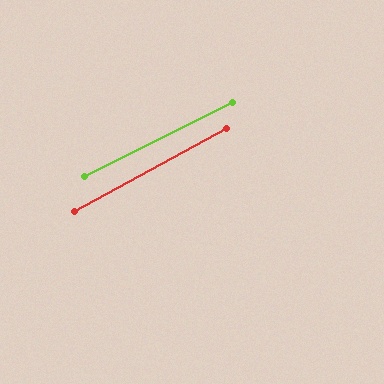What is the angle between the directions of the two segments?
Approximately 2 degrees.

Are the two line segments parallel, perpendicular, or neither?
Parallel — their directions differ by only 2.0°.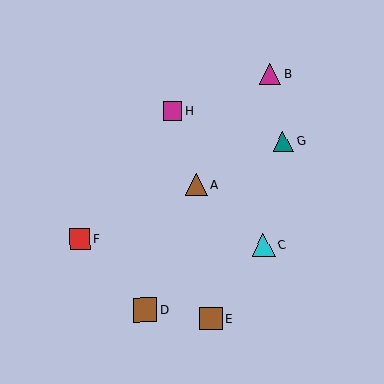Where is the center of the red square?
The center of the red square is at (80, 239).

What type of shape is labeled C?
Shape C is a cyan triangle.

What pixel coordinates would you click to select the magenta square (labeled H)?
Click at (173, 111) to select the magenta square H.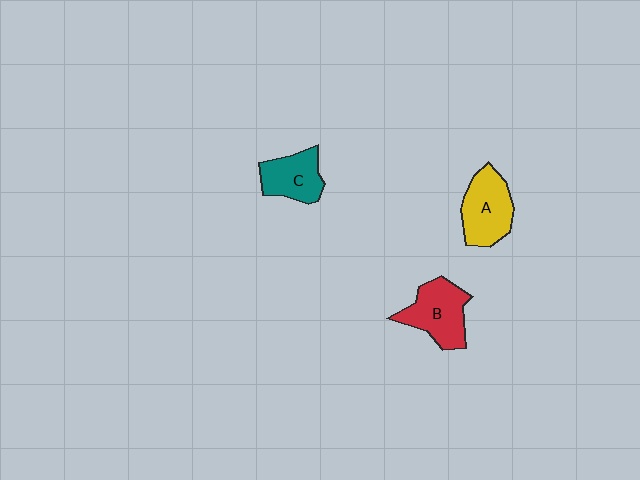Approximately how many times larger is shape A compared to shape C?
Approximately 1.2 times.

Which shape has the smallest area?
Shape C (teal).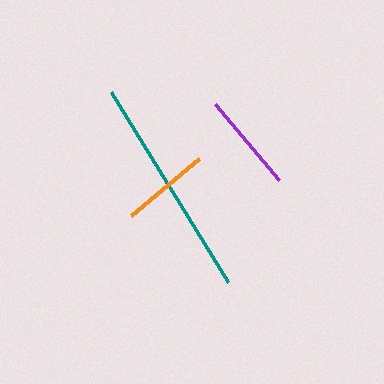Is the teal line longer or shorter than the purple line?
The teal line is longer than the purple line.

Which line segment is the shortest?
The orange line is the shortest at approximately 89 pixels.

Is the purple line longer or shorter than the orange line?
The purple line is longer than the orange line.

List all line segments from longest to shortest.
From longest to shortest: teal, purple, orange.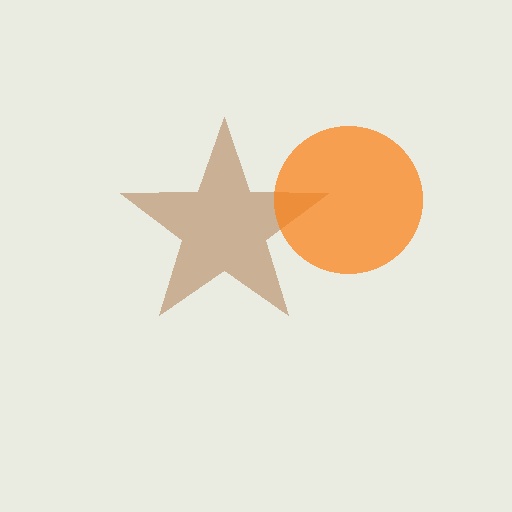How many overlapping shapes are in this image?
There are 2 overlapping shapes in the image.